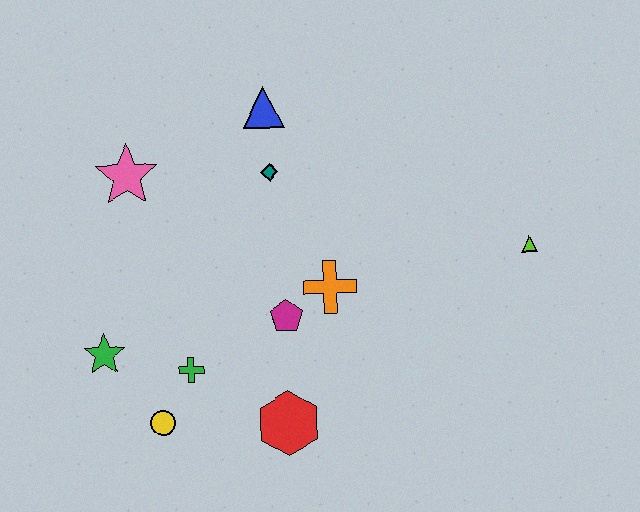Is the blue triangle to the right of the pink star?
Yes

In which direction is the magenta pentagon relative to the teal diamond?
The magenta pentagon is below the teal diamond.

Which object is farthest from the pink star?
The lime triangle is farthest from the pink star.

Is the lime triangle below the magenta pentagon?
No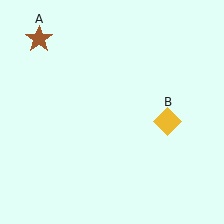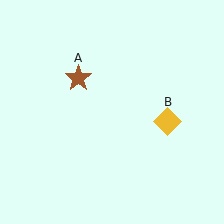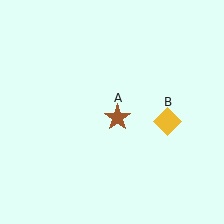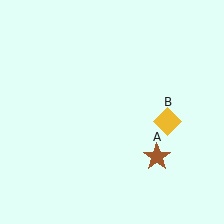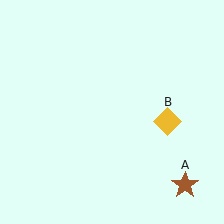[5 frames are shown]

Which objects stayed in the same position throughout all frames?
Yellow diamond (object B) remained stationary.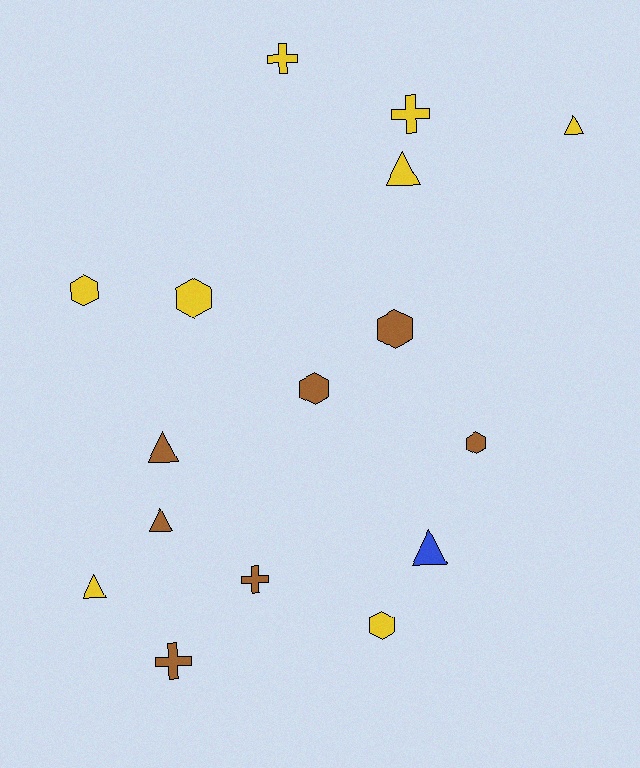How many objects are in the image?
There are 16 objects.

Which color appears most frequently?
Yellow, with 8 objects.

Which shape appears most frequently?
Hexagon, with 6 objects.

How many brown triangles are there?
There are 2 brown triangles.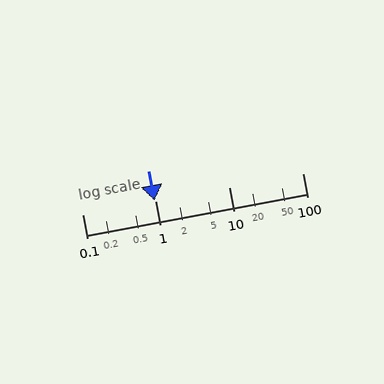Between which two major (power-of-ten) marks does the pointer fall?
The pointer is between 0.1 and 1.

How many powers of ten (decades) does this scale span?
The scale spans 3 decades, from 0.1 to 100.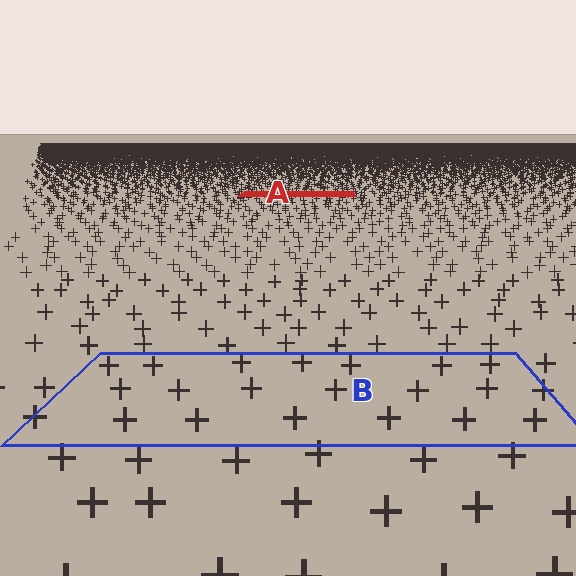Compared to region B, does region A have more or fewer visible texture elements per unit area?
Region A has more texture elements per unit area — they are packed more densely because it is farther away.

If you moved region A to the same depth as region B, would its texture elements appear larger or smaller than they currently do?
They would appear larger. At a closer depth, the same texture elements are projected at a bigger on-screen size.